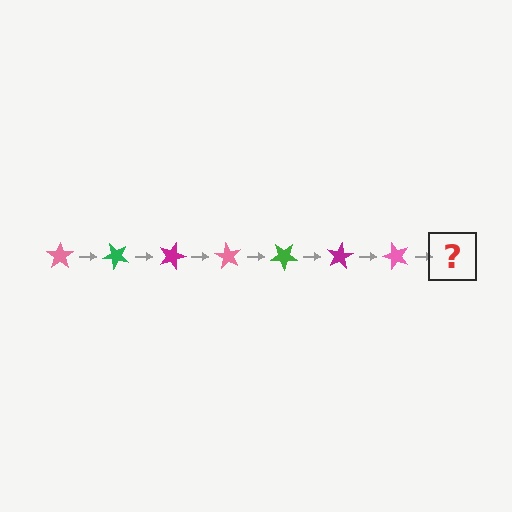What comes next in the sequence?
The next element should be a green star, rotated 315 degrees from the start.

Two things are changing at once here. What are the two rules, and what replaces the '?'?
The two rules are that it rotates 45 degrees each step and the color cycles through pink, green, and magenta. The '?' should be a green star, rotated 315 degrees from the start.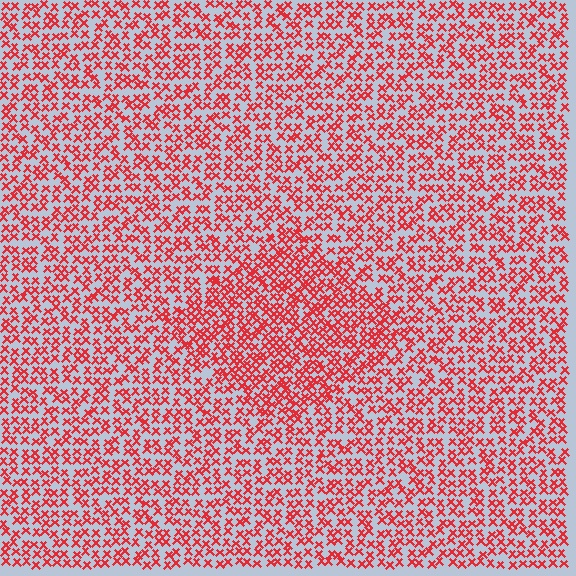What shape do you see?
I see a diamond.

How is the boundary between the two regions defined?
The boundary is defined by a change in element density (approximately 1.6x ratio). All elements are the same color, size, and shape.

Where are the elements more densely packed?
The elements are more densely packed inside the diamond boundary.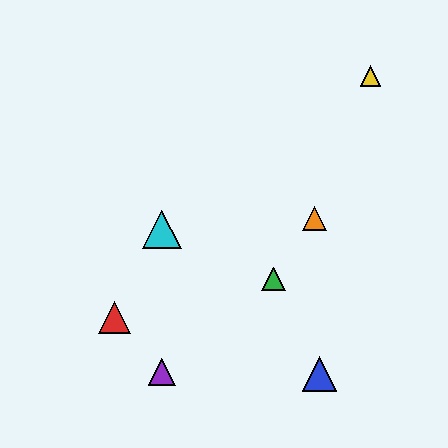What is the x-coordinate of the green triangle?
The green triangle is at x≈274.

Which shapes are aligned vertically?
The purple triangle, the cyan triangle are aligned vertically.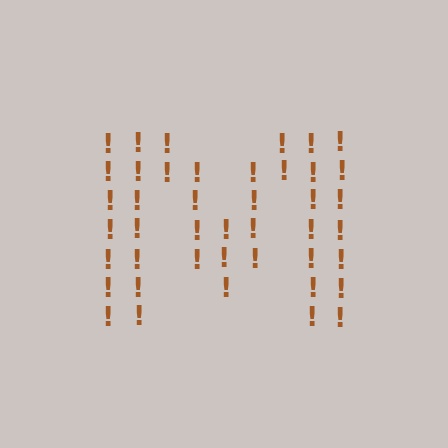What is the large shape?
The large shape is the letter M.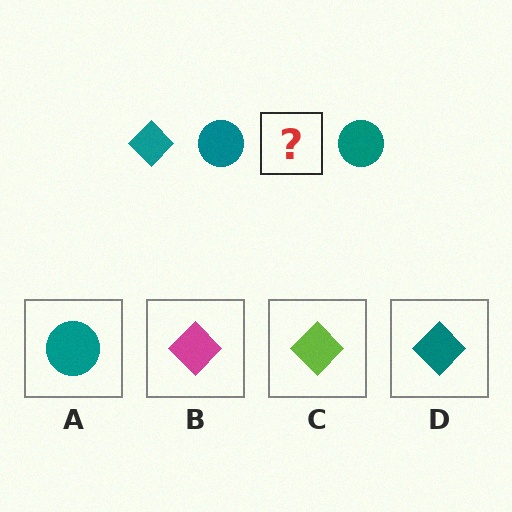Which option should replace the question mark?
Option D.